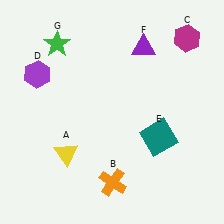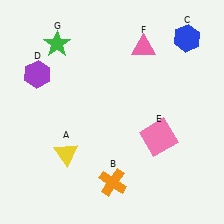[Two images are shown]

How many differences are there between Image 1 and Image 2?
There are 3 differences between the two images.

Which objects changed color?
C changed from magenta to blue. E changed from teal to pink. F changed from purple to pink.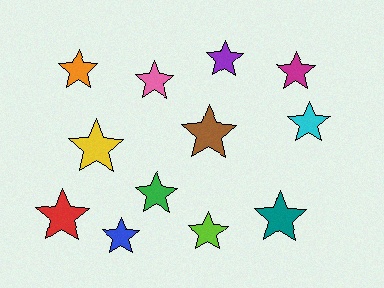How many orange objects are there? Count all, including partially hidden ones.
There is 1 orange object.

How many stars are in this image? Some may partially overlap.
There are 12 stars.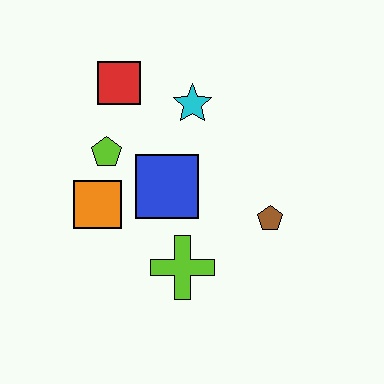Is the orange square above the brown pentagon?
Yes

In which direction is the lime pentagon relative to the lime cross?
The lime pentagon is above the lime cross.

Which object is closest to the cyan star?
The red square is closest to the cyan star.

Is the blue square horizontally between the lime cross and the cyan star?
No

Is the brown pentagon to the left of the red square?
No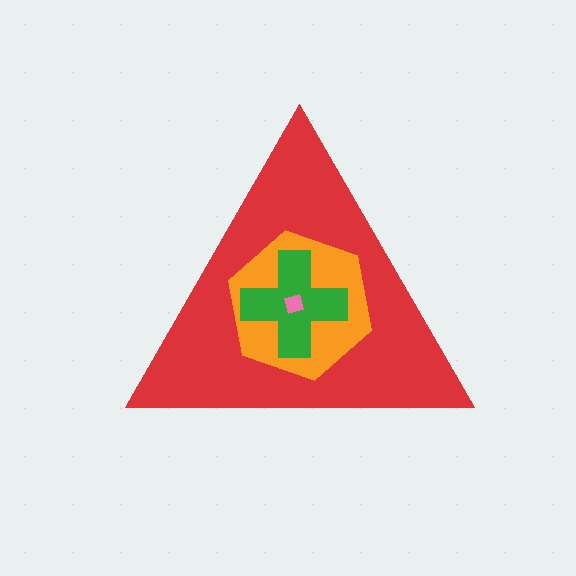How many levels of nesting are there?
4.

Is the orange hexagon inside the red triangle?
Yes.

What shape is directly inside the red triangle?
The orange hexagon.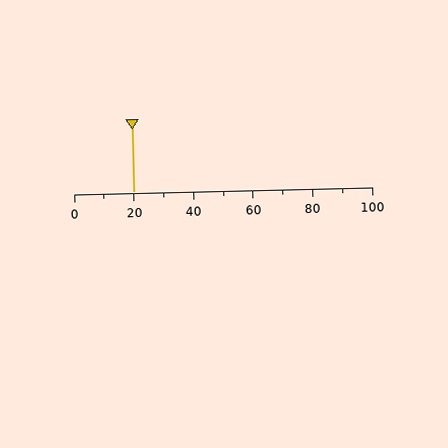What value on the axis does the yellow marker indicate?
The marker indicates approximately 20.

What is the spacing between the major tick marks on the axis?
The major ticks are spaced 20 apart.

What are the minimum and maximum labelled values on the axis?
The axis runs from 0 to 100.